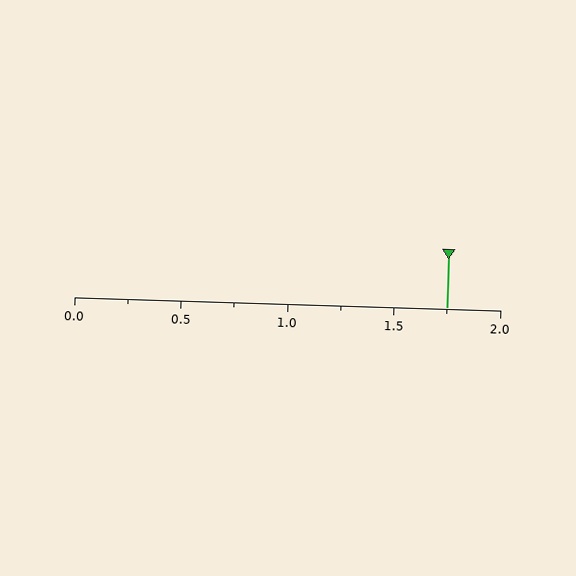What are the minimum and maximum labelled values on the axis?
The axis runs from 0.0 to 2.0.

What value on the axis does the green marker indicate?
The marker indicates approximately 1.75.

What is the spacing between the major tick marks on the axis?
The major ticks are spaced 0.5 apart.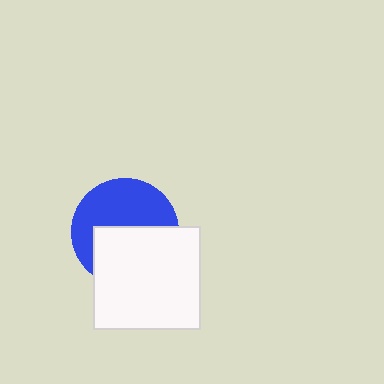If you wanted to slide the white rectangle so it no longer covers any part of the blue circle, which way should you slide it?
Slide it down — that is the most direct way to separate the two shapes.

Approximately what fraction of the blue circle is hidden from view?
Roughly 49% of the blue circle is hidden behind the white rectangle.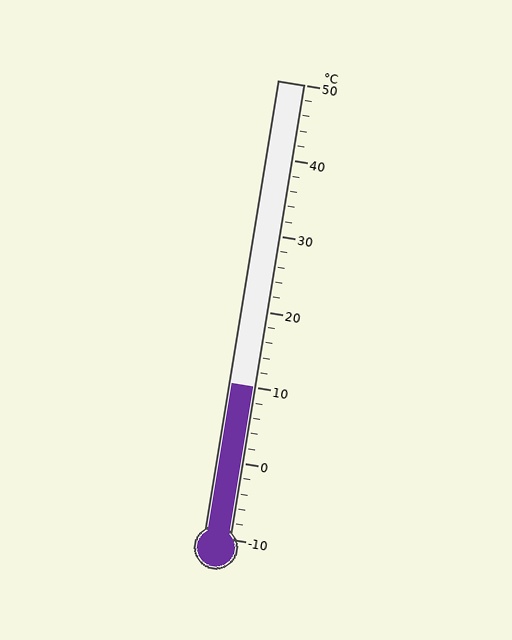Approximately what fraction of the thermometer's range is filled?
The thermometer is filled to approximately 35% of its range.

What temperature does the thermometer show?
The thermometer shows approximately 10°C.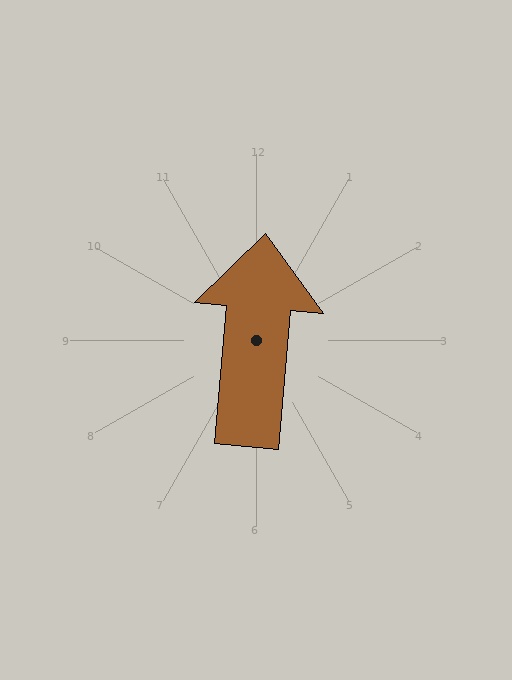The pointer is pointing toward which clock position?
Roughly 12 o'clock.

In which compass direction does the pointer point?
North.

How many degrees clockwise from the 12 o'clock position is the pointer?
Approximately 5 degrees.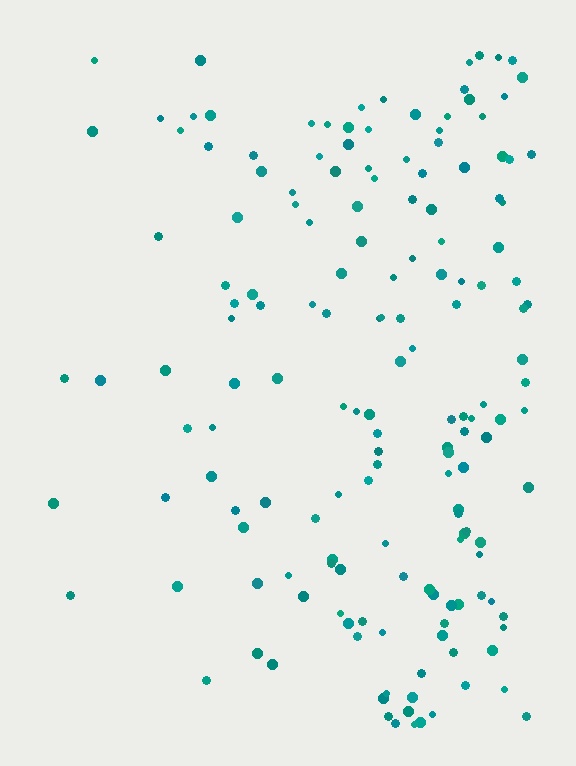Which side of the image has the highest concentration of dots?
The right.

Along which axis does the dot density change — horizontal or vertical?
Horizontal.